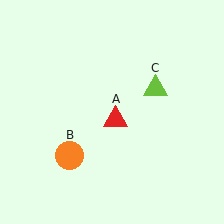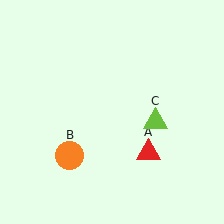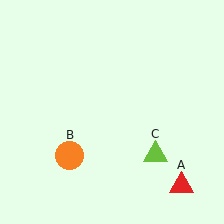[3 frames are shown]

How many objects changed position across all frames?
2 objects changed position: red triangle (object A), lime triangle (object C).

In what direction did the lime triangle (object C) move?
The lime triangle (object C) moved down.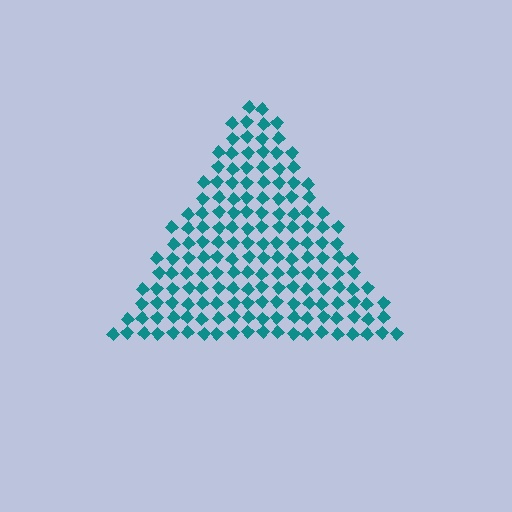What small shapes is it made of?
It is made of small diamonds.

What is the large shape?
The large shape is a triangle.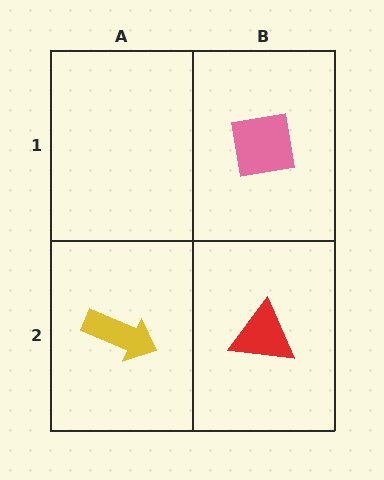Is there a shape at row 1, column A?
No, that cell is empty.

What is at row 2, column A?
A yellow arrow.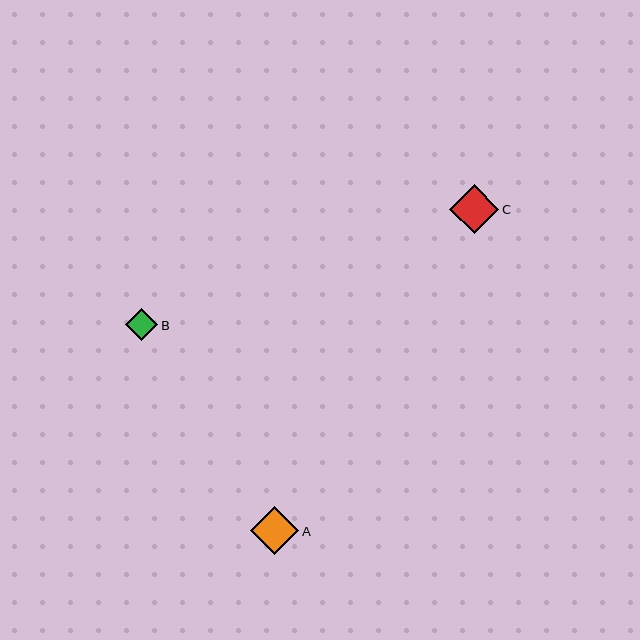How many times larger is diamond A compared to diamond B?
Diamond A is approximately 1.5 times the size of diamond B.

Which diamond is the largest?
Diamond C is the largest with a size of approximately 49 pixels.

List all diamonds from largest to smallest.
From largest to smallest: C, A, B.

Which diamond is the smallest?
Diamond B is the smallest with a size of approximately 32 pixels.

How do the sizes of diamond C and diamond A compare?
Diamond C and diamond A are approximately the same size.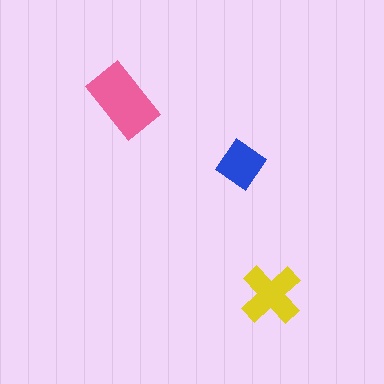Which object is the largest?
The pink rectangle.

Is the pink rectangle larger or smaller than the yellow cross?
Larger.